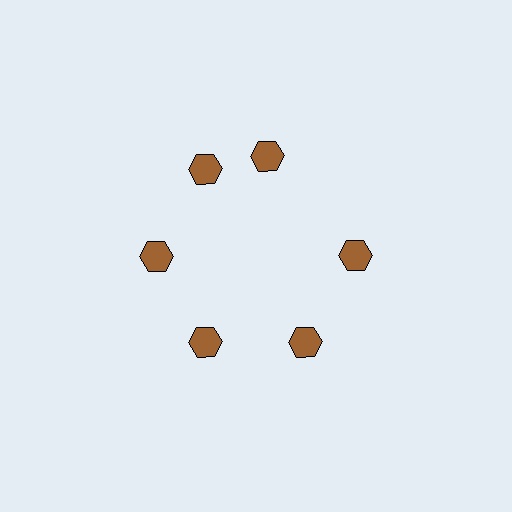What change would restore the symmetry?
The symmetry would be restored by rotating it back into even spacing with its neighbors so that all 6 hexagons sit at equal angles and equal distance from the center.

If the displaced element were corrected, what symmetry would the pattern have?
It would have 6-fold rotational symmetry — the pattern would map onto itself every 60 degrees.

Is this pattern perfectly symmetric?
No. The 6 brown hexagons are arranged in a ring, but one element near the 1 o'clock position is rotated out of alignment along the ring, breaking the 6-fold rotational symmetry.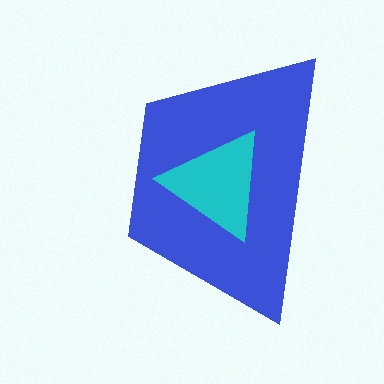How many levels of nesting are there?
2.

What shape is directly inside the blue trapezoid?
The cyan triangle.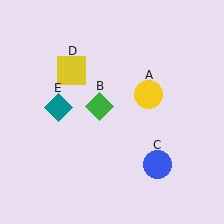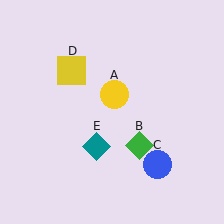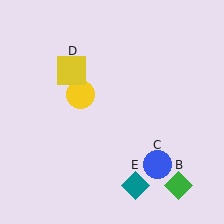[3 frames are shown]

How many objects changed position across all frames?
3 objects changed position: yellow circle (object A), green diamond (object B), teal diamond (object E).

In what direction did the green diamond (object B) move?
The green diamond (object B) moved down and to the right.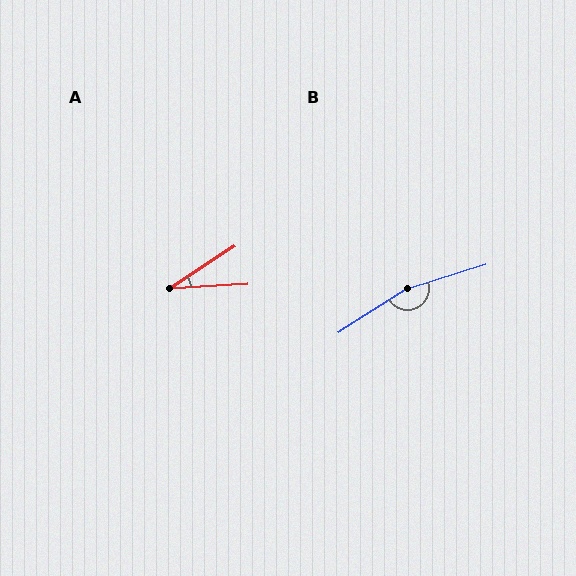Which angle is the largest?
B, at approximately 165 degrees.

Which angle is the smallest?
A, at approximately 29 degrees.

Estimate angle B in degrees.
Approximately 165 degrees.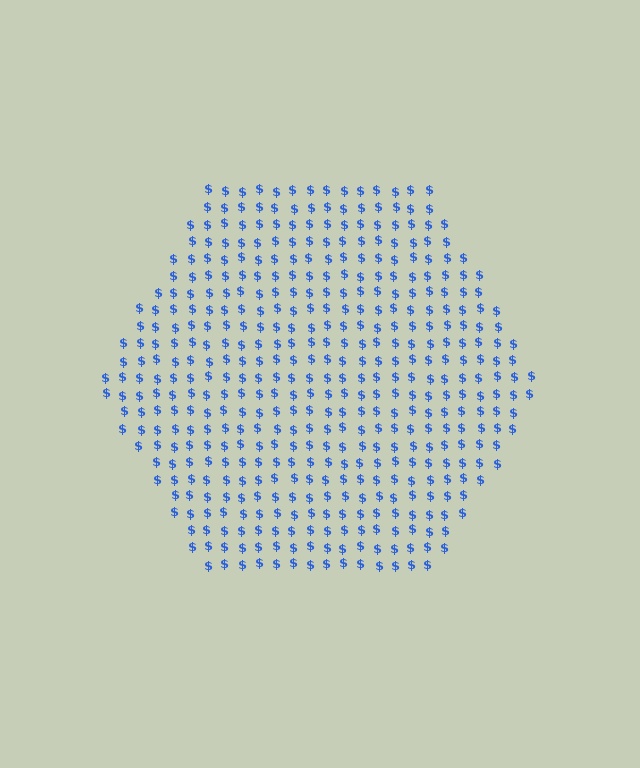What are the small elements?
The small elements are dollar signs.